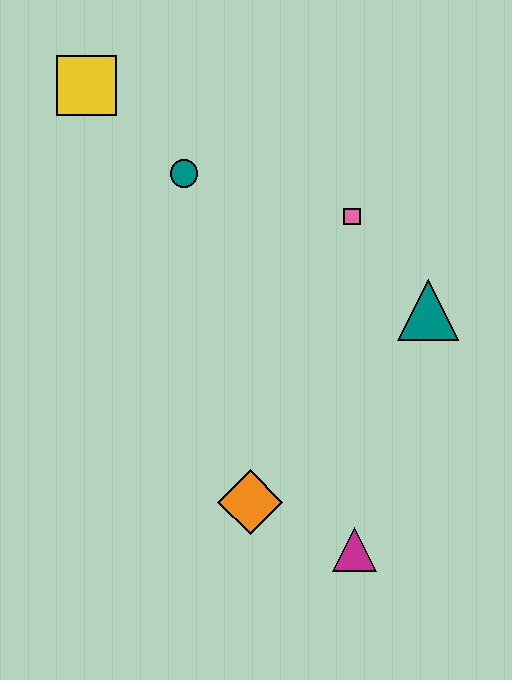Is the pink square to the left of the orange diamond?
No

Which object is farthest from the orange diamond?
The yellow square is farthest from the orange diamond.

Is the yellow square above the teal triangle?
Yes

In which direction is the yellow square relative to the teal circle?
The yellow square is to the left of the teal circle.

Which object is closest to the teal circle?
The yellow square is closest to the teal circle.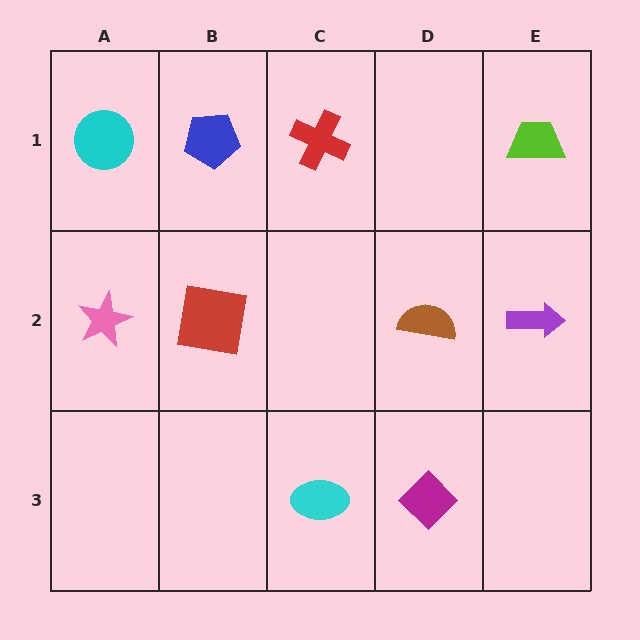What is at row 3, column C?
A cyan ellipse.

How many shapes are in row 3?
2 shapes.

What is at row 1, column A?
A cyan circle.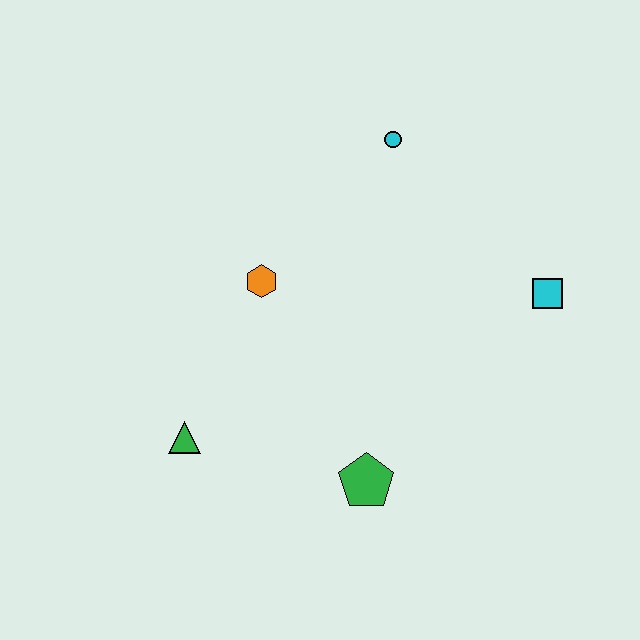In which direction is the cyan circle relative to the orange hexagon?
The cyan circle is above the orange hexagon.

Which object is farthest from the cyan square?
The green triangle is farthest from the cyan square.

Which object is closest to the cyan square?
The cyan circle is closest to the cyan square.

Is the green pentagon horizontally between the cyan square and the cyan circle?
No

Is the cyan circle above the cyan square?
Yes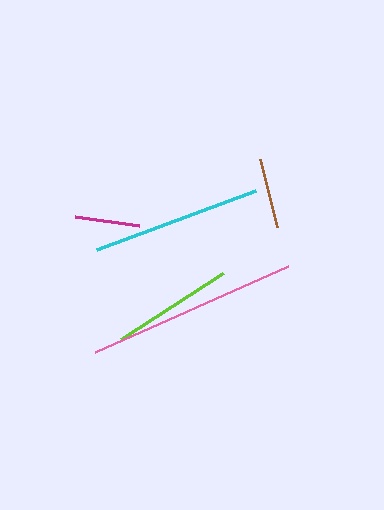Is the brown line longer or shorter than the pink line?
The pink line is longer than the brown line.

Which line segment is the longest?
The pink line is the longest at approximately 210 pixels.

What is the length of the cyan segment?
The cyan segment is approximately 169 pixels long.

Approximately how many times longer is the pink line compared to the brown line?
The pink line is approximately 3.0 times the length of the brown line.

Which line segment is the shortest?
The magenta line is the shortest at approximately 65 pixels.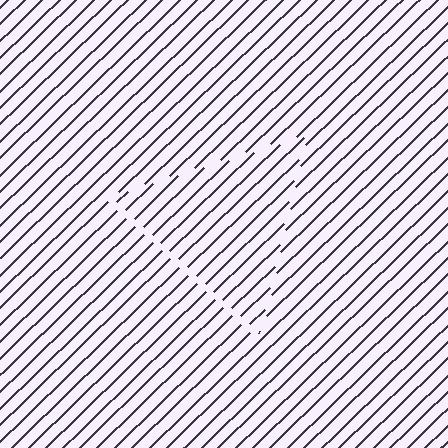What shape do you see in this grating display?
An illusory triangle. The interior of the shape contains the same grating, shifted by half a period — the contour is defined by the phase discontinuity where line-ends from the inner and outer gratings abut.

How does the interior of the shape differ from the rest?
The interior of the shape contains the same grating, shifted by half a period — the contour is defined by the phase discontinuity where line-ends from the inner and outer gratings abut.